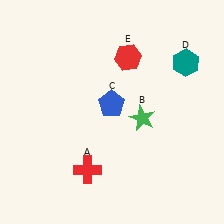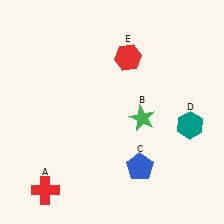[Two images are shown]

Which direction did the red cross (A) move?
The red cross (A) moved left.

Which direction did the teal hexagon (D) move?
The teal hexagon (D) moved down.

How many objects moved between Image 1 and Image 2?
3 objects moved between the two images.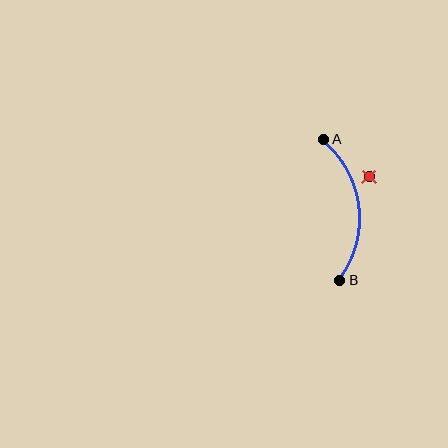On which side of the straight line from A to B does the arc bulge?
The arc bulges to the right of the straight line connecting A and B.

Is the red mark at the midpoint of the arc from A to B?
No — the red mark does not lie on the arc at all. It sits slightly outside the curve.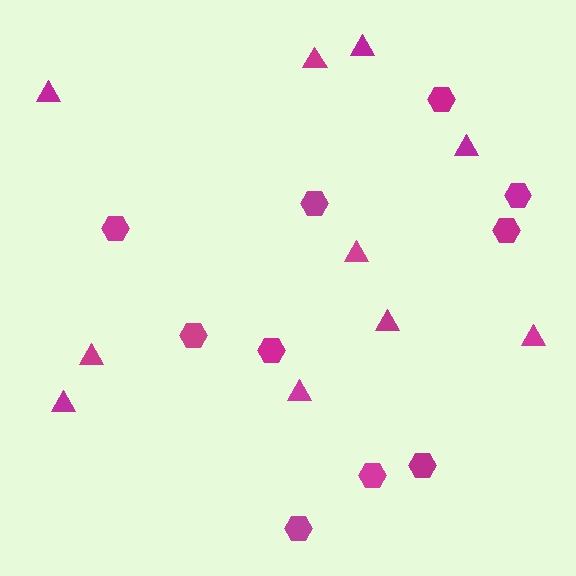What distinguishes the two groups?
There are 2 groups: one group of triangles (10) and one group of hexagons (10).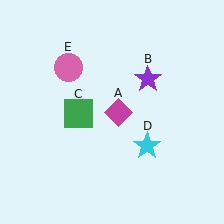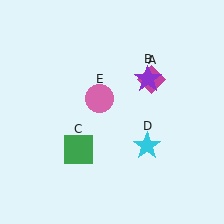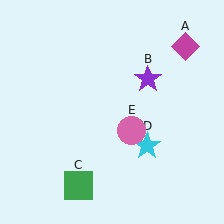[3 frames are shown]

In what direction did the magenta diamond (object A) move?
The magenta diamond (object A) moved up and to the right.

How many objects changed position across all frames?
3 objects changed position: magenta diamond (object A), green square (object C), pink circle (object E).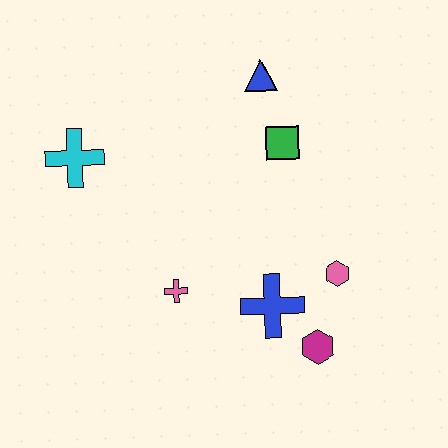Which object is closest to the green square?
The blue triangle is closest to the green square.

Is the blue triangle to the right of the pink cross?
Yes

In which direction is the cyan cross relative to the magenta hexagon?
The cyan cross is to the left of the magenta hexagon.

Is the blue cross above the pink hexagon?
No